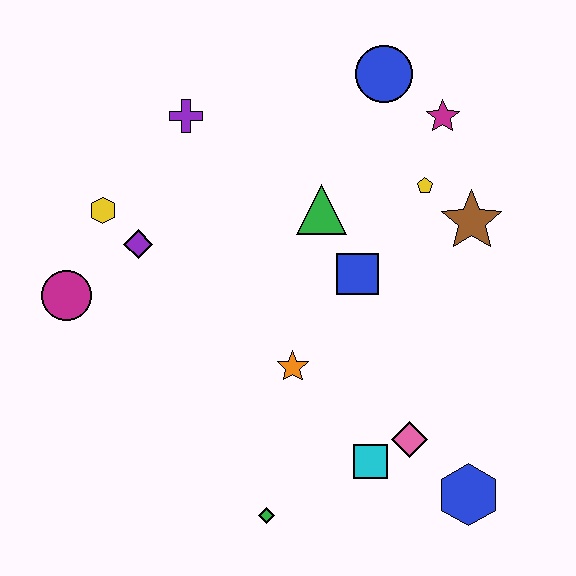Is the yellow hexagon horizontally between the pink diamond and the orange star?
No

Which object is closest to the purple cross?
The yellow hexagon is closest to the purple cross.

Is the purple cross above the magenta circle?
Yes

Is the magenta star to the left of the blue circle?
No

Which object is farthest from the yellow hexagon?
The blue hexagon is farthest from the yellow hexagon.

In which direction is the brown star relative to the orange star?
The brown star is to the right of the orange star.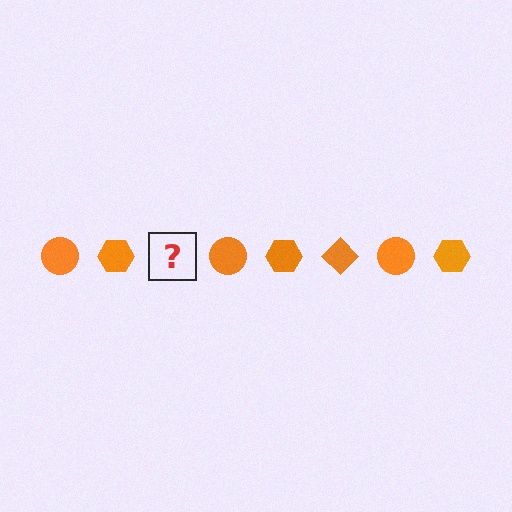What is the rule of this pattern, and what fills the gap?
The rule is that the pattern cycles through circle, hexagon, diamond shapes in orange. The gap should be filled with an orange diamond.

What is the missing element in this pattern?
The missing element is an orange diamond.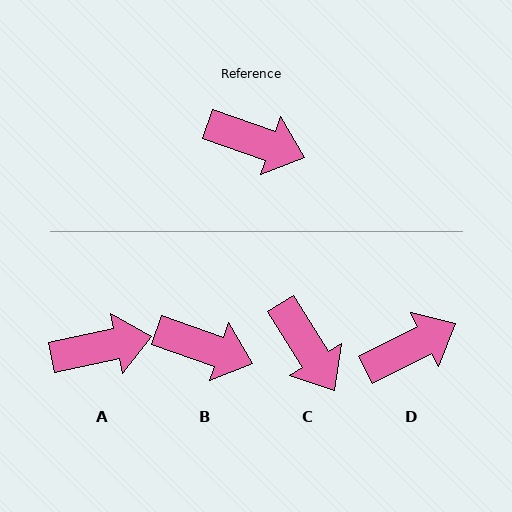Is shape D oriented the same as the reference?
No, it is off by about 46 degrees.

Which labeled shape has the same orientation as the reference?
B.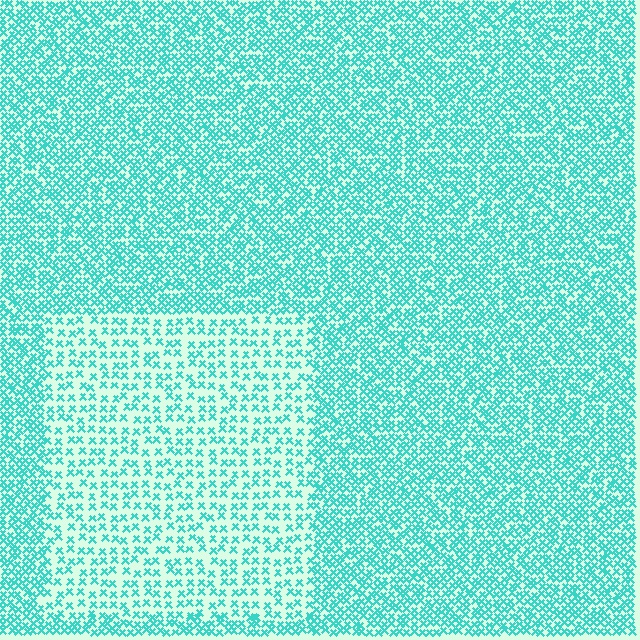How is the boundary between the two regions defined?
The boundary is defined by a change in element density (approximately 2.1x ratio). All elements are the same color, size, and shape.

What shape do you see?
I see a rectangle.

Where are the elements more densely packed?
The elements are more densely packed outside the rectangle boundary.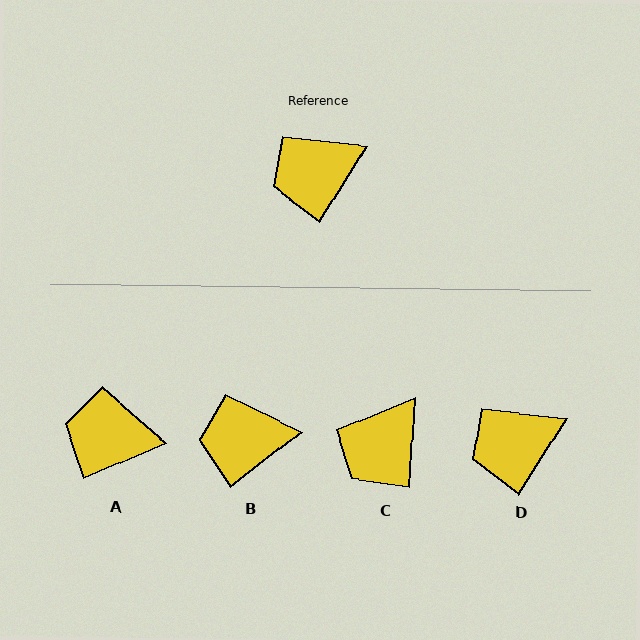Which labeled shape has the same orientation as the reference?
D.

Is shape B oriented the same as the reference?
No, it is off by about 20 degrees.